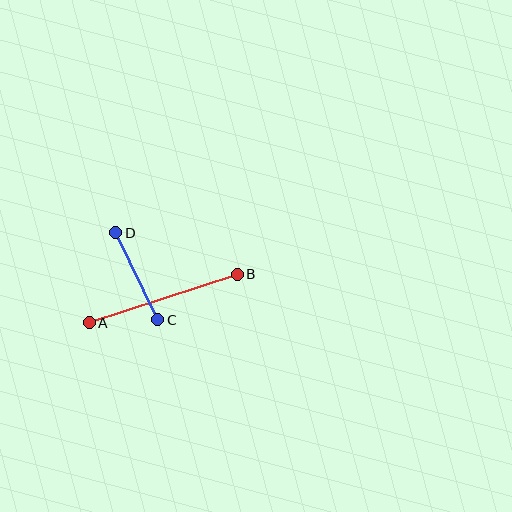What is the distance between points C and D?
The distance is approximately 97 pixels.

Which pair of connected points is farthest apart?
Points A and B are farthest apart.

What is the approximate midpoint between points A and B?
The midpoint is at approximately (163, 299) pixels.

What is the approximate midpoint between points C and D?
The midpoint is at approximately (137, 276) pixels.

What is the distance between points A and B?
The distance is approximately 156 pixels.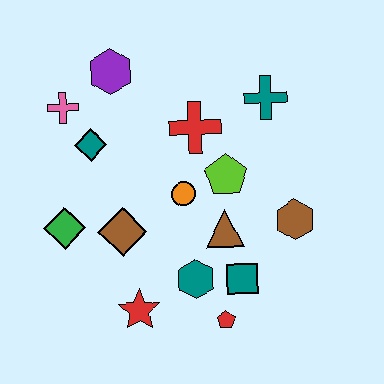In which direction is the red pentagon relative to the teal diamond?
The red pentagon is below the teal diamond.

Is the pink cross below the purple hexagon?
Yes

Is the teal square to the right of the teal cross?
No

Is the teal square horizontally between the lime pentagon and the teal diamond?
No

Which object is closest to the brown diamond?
The green diamond is closest to the brown diamond.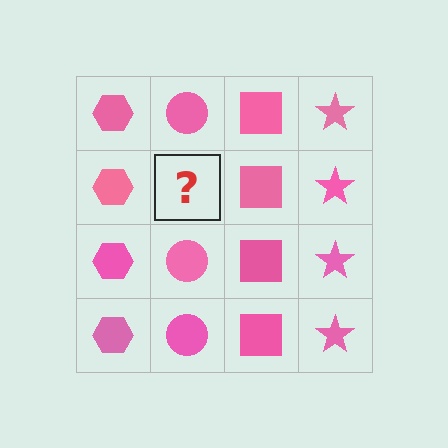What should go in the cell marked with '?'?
The missing cell should contain a pink circle.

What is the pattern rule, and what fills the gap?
The rule is that each column has a consistent shape. The gap should be filled with a pink circle.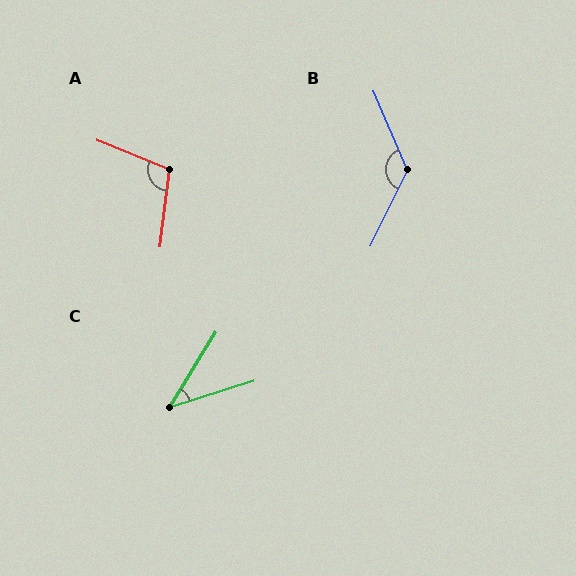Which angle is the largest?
B, at approximately 131 degrees.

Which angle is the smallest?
C, at approximately 41 degrees.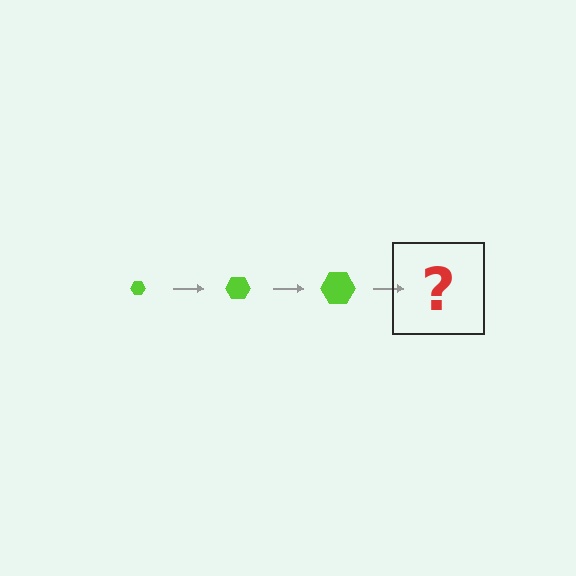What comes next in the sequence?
The next element should be a lime hexagon, larger than the previous one.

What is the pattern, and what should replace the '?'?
The pattern is that the hexagon gets progressively larger each step. The '?' should be a lime hexagon, larger than the previous one.